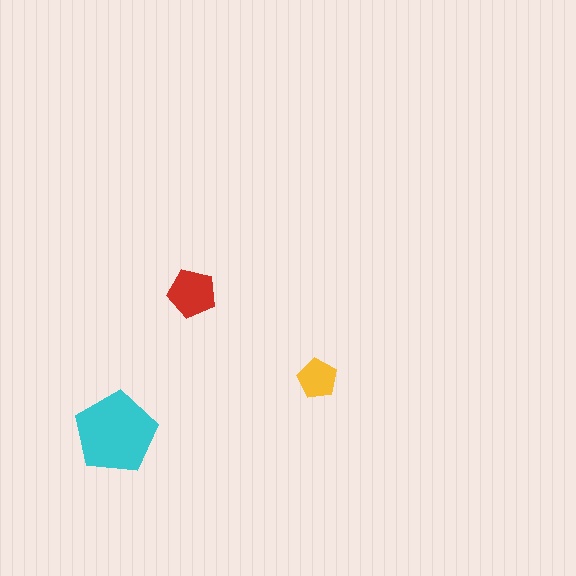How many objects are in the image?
There are 3 objects in the image.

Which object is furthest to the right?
The yellow pentagon is rightmost.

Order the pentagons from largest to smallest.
the cyan one, the red one, the yellow one.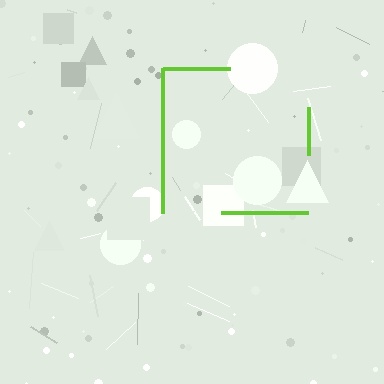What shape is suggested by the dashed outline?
The dashed outline suggests a square.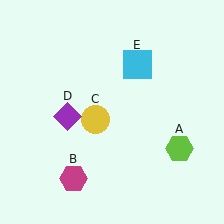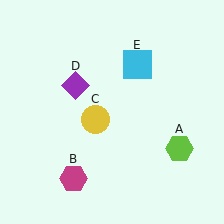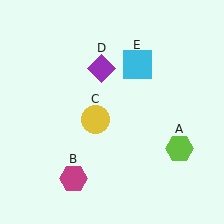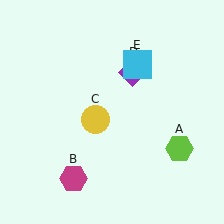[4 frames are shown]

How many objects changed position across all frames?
1 object changed position: purple diamond (object D).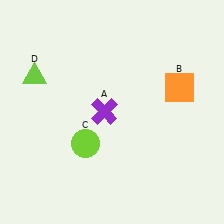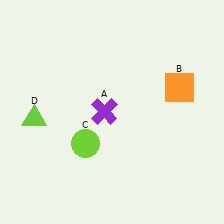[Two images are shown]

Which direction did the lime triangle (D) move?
The lime triangle (D) moved down.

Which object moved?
The lime triangle (D) moved down.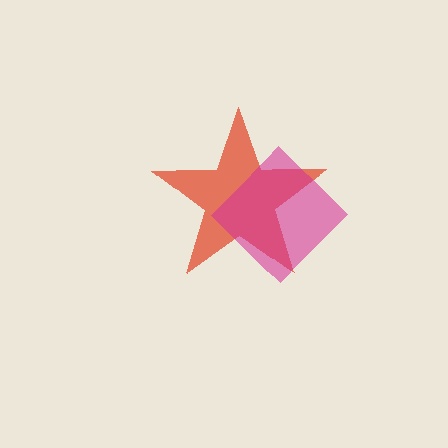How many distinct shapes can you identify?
There are 2 distinct shapes: a red star, a magenta diamond.